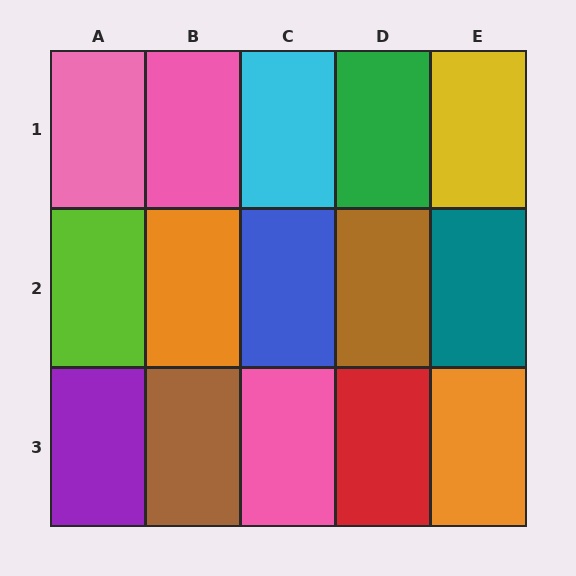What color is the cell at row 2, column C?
Blue.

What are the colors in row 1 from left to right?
Pink, pink, cyan, green, yellow.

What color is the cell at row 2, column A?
Lime.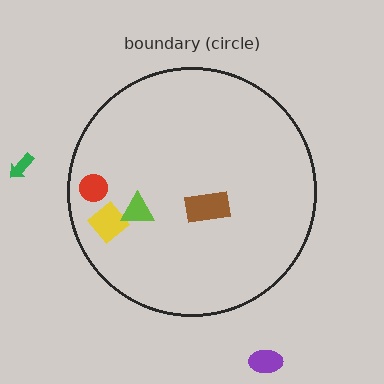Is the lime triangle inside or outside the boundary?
Inside.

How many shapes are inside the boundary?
4 inside, 2 outside.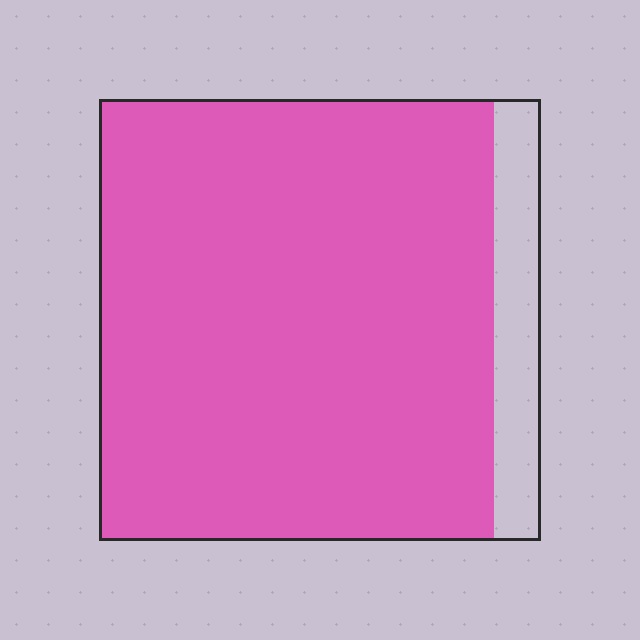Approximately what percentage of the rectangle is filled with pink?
Approximately 90%.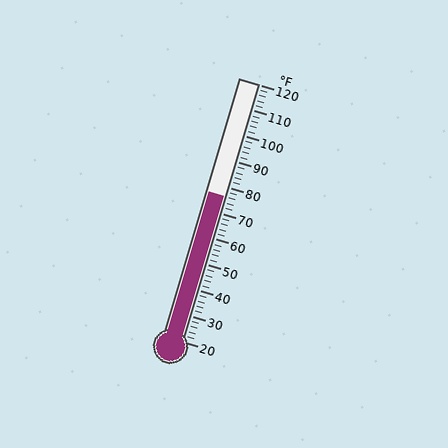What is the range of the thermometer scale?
The thermometer scale ranges from 20°F to 120°F.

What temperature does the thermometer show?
The thermometer shows approximately 76°F.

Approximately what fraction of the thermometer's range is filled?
The thermometer is filled to approximately 55% of its range.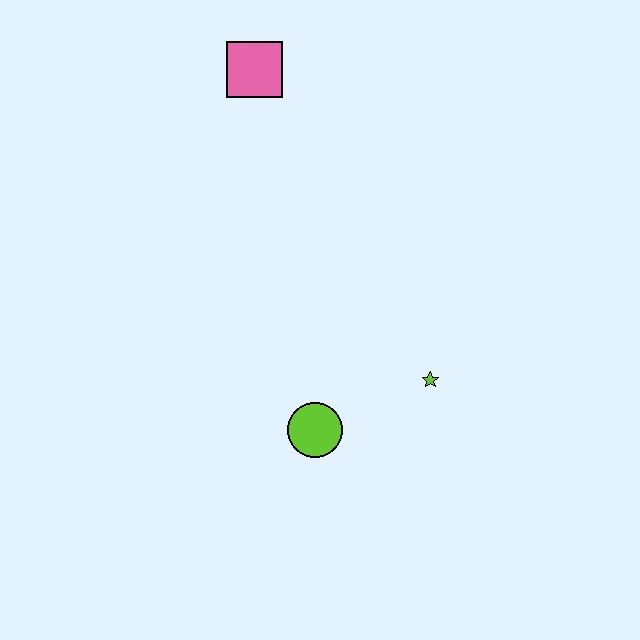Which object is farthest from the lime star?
The pink square is farthest from the lime star.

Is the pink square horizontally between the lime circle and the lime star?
No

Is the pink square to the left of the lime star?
Yes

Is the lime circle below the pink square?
Yes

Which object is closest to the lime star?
The lime circle is closest to the lime star.